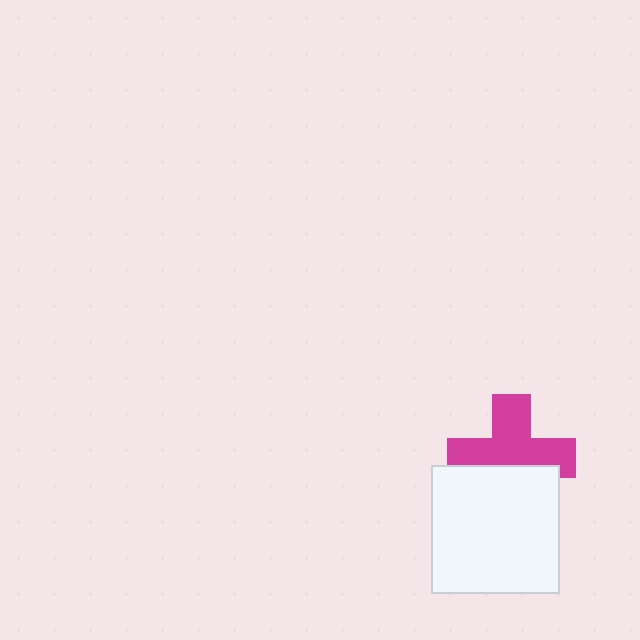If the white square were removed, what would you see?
You would see the complete magenta cross.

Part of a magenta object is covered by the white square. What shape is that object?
It is a cross.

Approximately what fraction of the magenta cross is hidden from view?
Roughly 36% of the magenta cross is hidden behind the white square.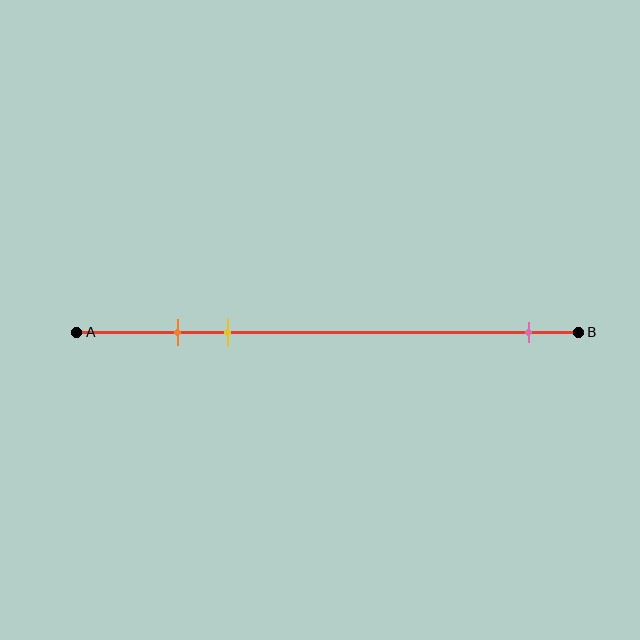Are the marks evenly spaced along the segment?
No, the marks are not evenly spaced.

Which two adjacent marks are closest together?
The orange and yellow marks are the closest adjacent pair.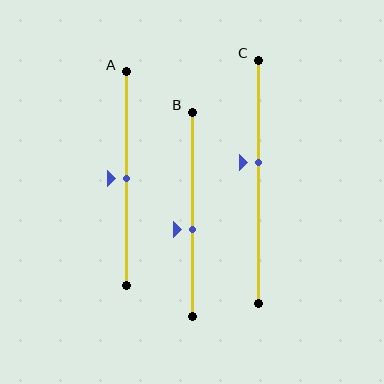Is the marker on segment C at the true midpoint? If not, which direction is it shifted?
No, the marker on segment C is shifted upward by about 8% of the segment length.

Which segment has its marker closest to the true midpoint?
Segment A has its marker closest to the true midpoint.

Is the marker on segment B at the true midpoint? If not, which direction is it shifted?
No, the marker on segment B is shifted downward by about 8% of the segment length.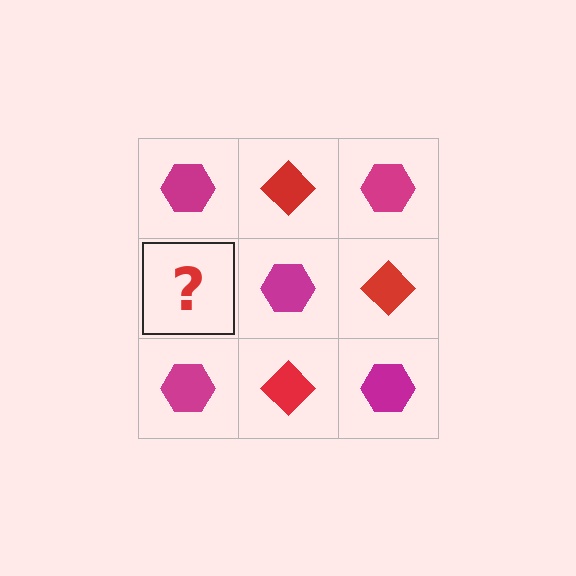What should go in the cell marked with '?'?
The missing cell should contain a red diamond.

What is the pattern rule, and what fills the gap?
The rule is that it alternates magenta hexagon and red diamond in a checkerboard pattern. The gap should be filled with a red diamond.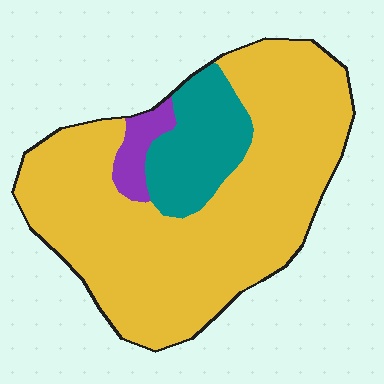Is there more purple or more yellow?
Yellow.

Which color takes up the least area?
Purple, at roughly 5%.